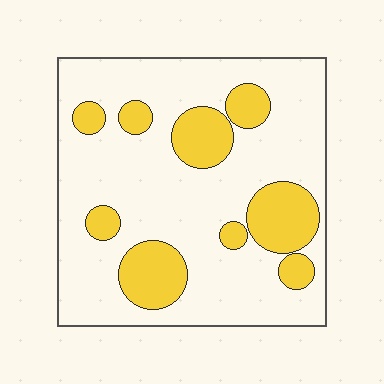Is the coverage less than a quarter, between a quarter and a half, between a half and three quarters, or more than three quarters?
Less than a quarter.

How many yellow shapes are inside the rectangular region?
9.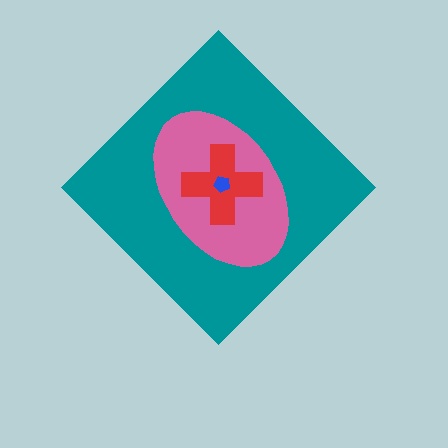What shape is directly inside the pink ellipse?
The red cross.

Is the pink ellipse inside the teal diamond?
Yes.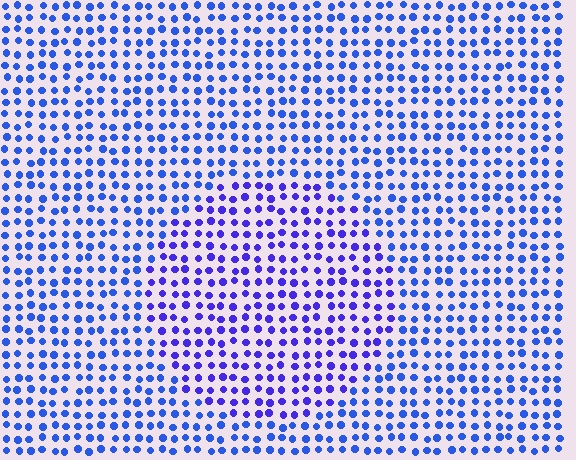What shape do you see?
I see a circle.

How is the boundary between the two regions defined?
The boundary is defined purely by a slight shift in hue (about 24 degrees). Spacing, size, and orientation are identical on both sides.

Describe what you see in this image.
The image is filled with small blue elements in a uniform arrangement. A circle-shaped region is visible where the elements are tinted to a slightly different hue, forming a subtle color boundary.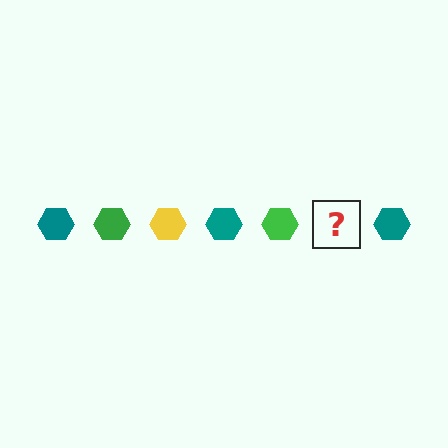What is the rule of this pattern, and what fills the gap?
The rule is that the pattern cycles through teal, green, yellow hexagons. The gap should be filled with a yellow hexagon.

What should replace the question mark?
The question mark should be replaced with a yellow hexagon.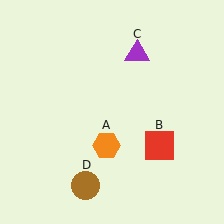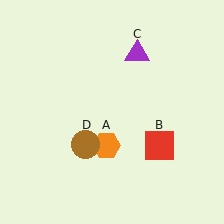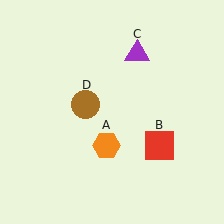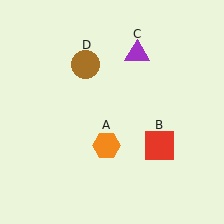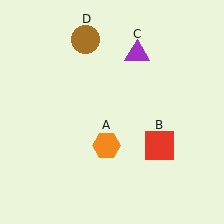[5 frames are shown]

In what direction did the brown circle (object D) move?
The brown circle (object D) moved up.